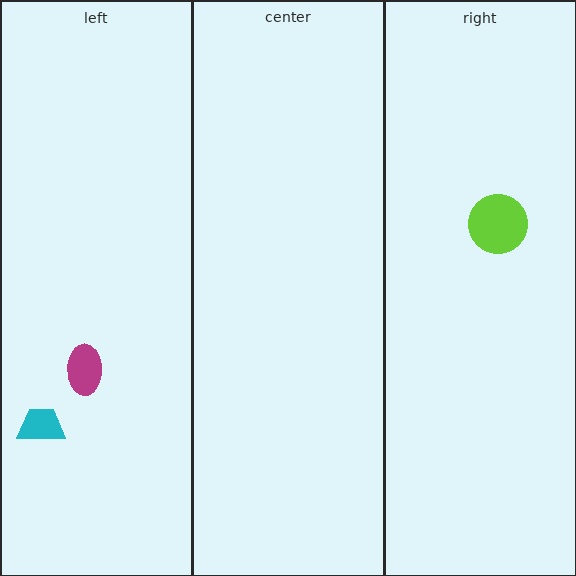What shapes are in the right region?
The lime circle.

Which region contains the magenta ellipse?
The left region.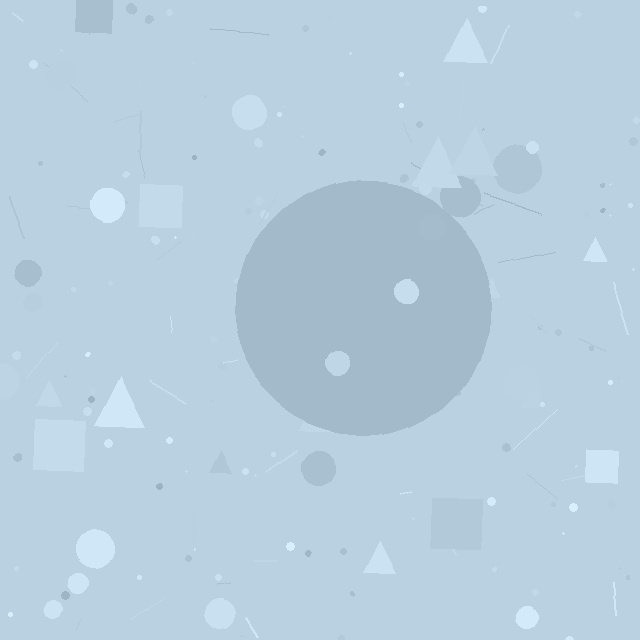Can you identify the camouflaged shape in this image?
The camouflaged shape is a circle.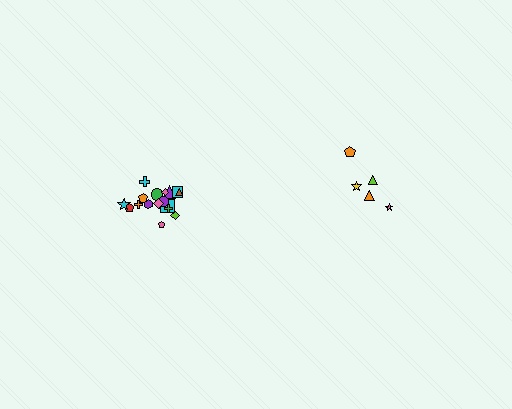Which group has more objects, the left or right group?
The left group.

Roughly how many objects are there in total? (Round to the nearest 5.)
Roughly 25 objects in total.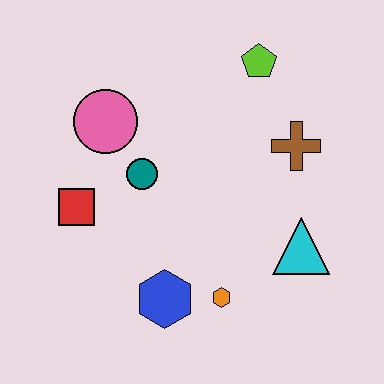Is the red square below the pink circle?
Yes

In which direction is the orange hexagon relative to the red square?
The orange hexagon is to the right of the red square.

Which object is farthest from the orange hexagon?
The lime pentagon is farthest from the orange hexagon.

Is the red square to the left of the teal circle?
Yes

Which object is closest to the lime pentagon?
The brown cross is closest to the lime pentagon.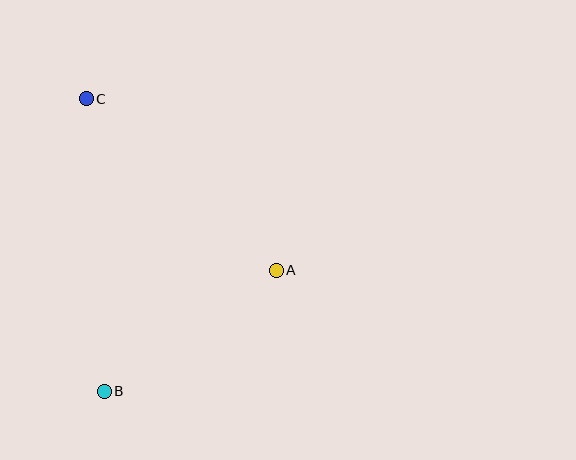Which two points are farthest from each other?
Points B and C are farthest from each other.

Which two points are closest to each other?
Points A and B are closest to each other.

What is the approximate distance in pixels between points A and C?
The distance between A and C is approximately 256 pixels.